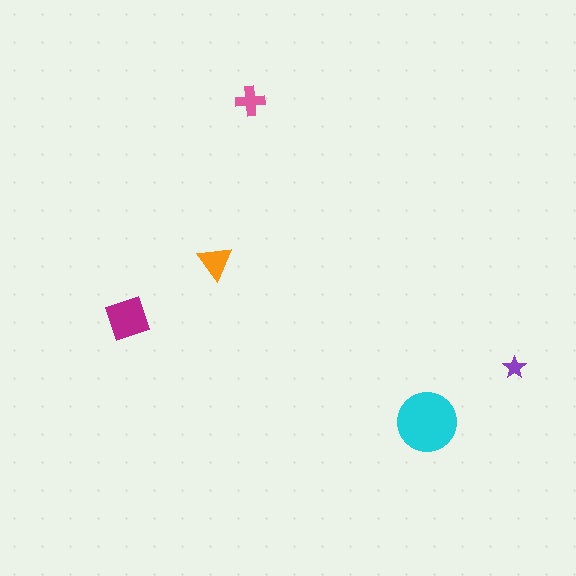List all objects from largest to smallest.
The cyan circle, the magenta diamond, the orange triangle, the pink cross, the purple star.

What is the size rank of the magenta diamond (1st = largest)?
2nd.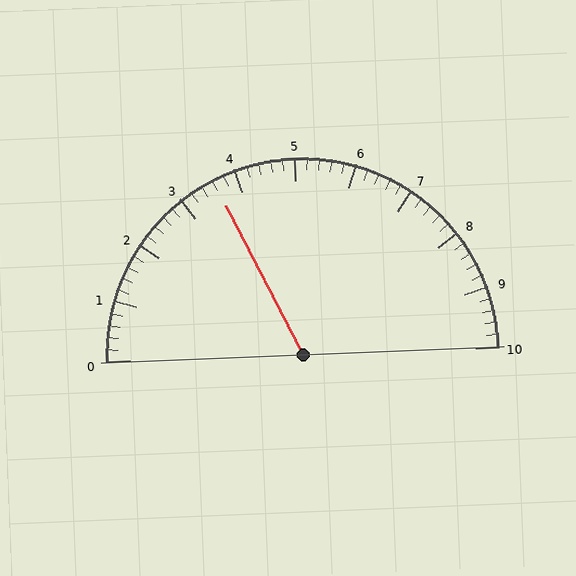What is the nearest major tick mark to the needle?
The nearest major tick mark is 4.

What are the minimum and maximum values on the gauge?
The gauge ranges from 0 to 10.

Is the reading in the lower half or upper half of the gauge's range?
The reading is in the lower half of the range (0 to 10).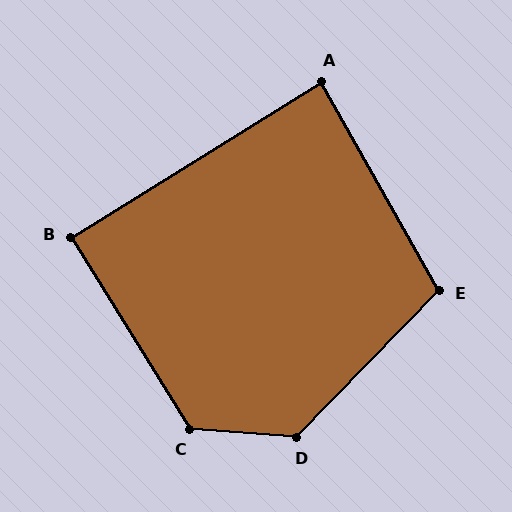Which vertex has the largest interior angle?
D, at approximately 130 degrees.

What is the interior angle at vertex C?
Approximately 126 degrees (obtuse).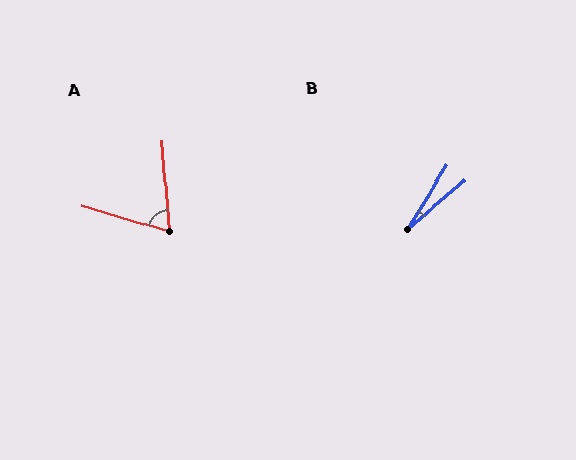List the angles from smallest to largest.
B (18°), A (69°).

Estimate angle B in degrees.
Approximately 18 degrees.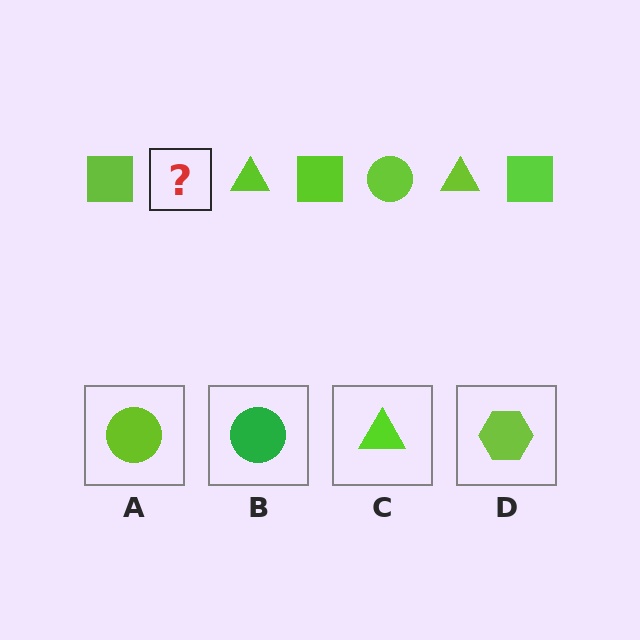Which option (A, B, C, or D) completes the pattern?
A.